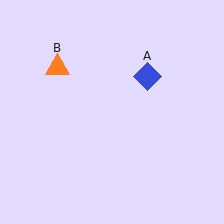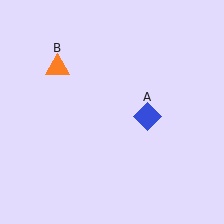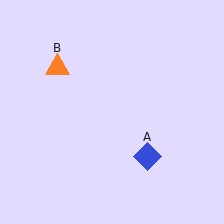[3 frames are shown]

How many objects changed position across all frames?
1 object changed position: blue diamond (object A).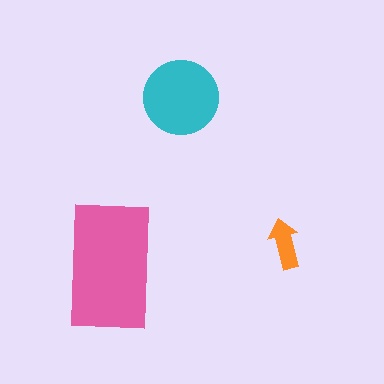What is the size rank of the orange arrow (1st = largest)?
3rd.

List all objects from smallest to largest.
The orange arrow, the cyan circle, the pink rectangle.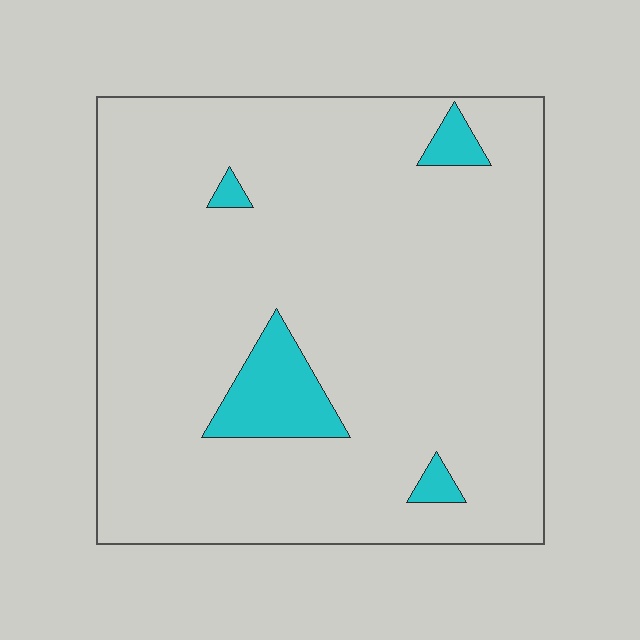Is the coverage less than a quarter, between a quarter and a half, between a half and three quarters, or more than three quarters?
Less than a quarter.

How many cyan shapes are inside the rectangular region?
4.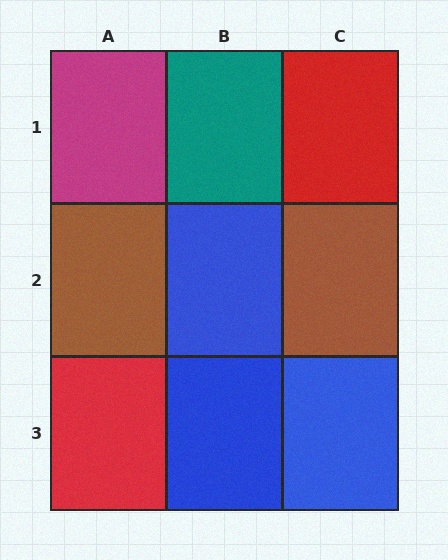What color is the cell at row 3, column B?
Blue.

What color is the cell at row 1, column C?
Red.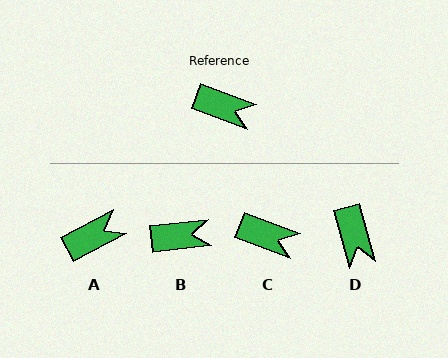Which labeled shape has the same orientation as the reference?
C.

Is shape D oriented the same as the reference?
No, it is off by about 54 degrees.